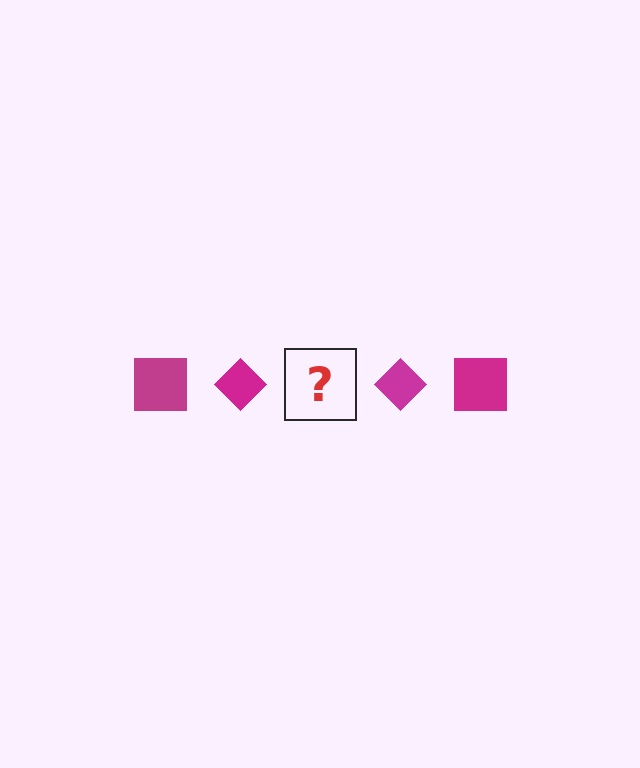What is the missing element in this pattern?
The missing element is a magenta square.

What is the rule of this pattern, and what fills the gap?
The rule is that the pattern cycles through square, diamond shapes in magenta. The gap should be filled with a magenta square.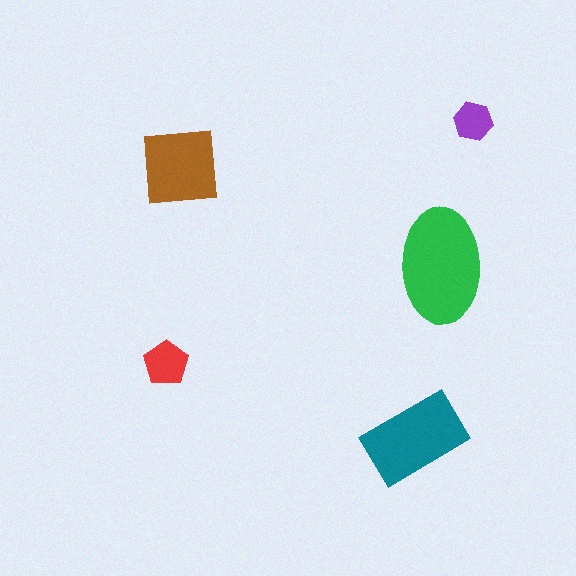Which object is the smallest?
The purple hexagon.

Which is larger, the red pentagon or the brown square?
The brown square.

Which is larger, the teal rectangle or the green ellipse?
The green ellipse.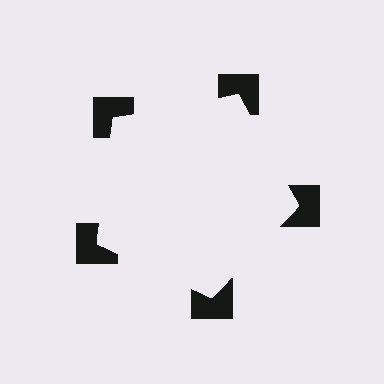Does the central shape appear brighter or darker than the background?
It typically appears slightly brighter than the background, even though no actual brightness change is drawn.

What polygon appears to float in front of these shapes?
An illusory pentagon — its edges are inferred from the aligned wedge cuts in the notched squares, not physically drawn.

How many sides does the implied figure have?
5 sides.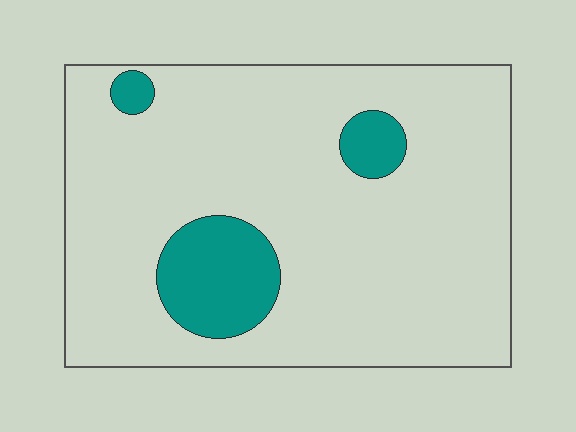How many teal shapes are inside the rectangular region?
3.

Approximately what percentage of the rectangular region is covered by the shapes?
Approximately 15%.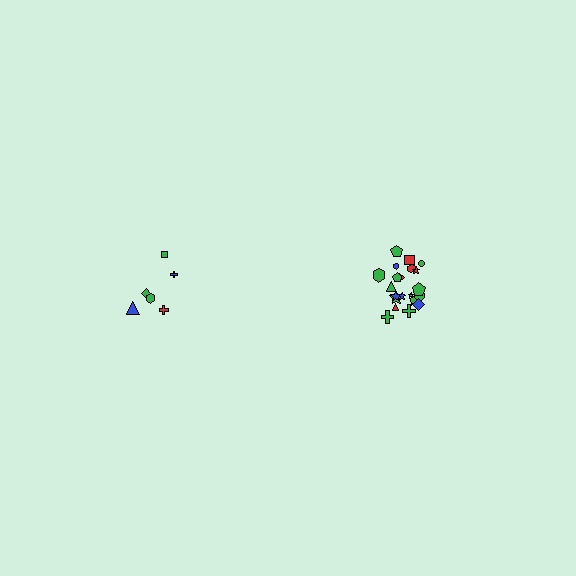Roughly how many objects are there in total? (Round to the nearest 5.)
Roughly 30 objects in total.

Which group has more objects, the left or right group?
The right group.